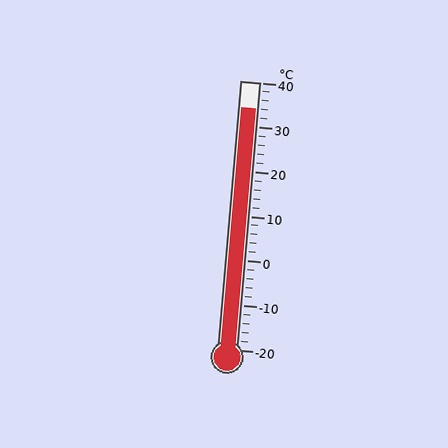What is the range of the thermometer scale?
The thermometer scale ranges from -20°C to 40°C.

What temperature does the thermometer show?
The thermometer shows approximately 34°C.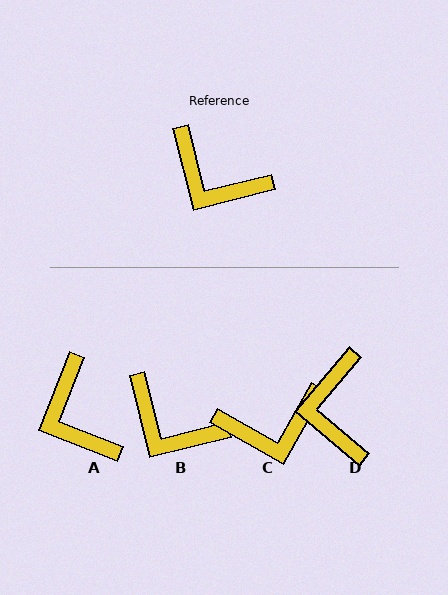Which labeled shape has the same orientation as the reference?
B.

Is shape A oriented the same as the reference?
No, it is off by about 35 degrees.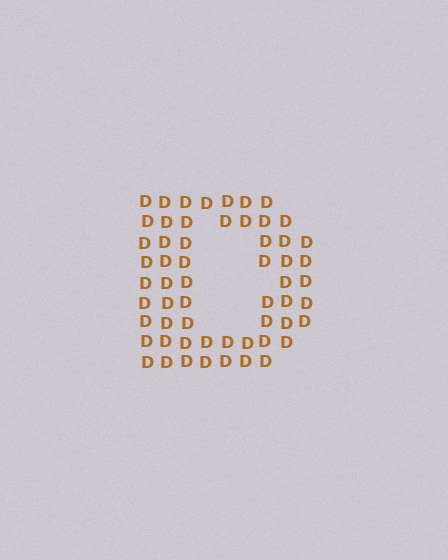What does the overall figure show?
The overall figure shows the letter D.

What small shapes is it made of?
It is made of small letter D's.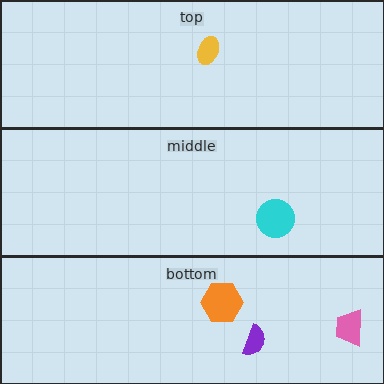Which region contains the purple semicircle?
The bottom region.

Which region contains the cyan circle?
The middle region.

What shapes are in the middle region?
The cyan circle.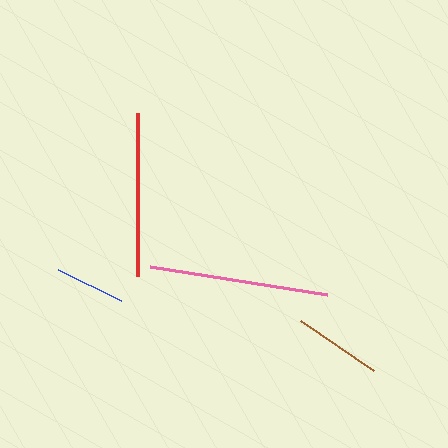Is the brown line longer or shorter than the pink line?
The pink line is longer than the brown line.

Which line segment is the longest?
The pink line is the longest at approximately 180 pixels.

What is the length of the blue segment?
The blue segment is approximately 70 pixels long.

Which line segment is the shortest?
The blue line is the shortest at approximately 70 pixels.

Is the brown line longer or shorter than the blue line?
The brown line is longer than the blue line.